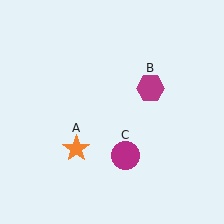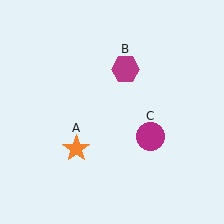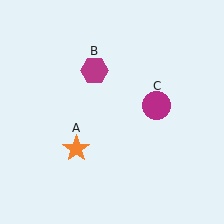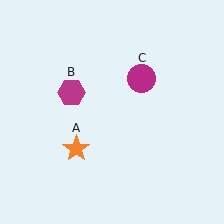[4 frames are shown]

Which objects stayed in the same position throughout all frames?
Orange star (object A) remained stationary.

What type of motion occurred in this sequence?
The magenta hexagon (object B), magenta circle (object C) rotated counterclockwise around the center of the scene.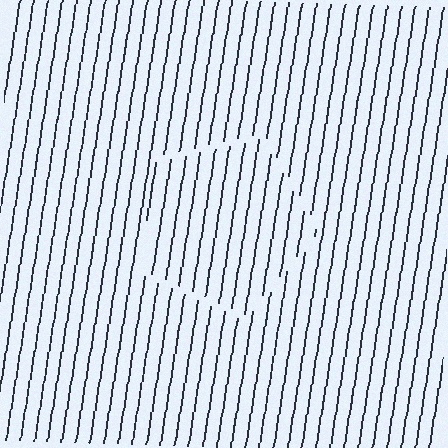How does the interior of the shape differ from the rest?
The interior of the shape contains the same grating, shifted by half a period — the contour is defined by the phase discontinuity where line-ends from the inner and outer gratings abut.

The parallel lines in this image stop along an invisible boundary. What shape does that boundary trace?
An illusory pentagon. The interior of the shape contains the same grating, shifted by half a period — the contour is defined by the phase discontinuity where line-ends from the inner and outer gratings abut.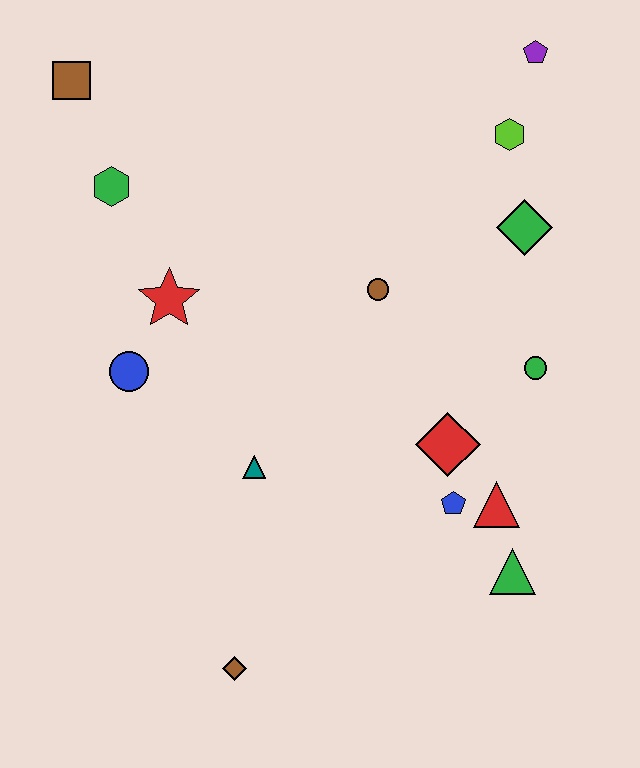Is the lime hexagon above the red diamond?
Yes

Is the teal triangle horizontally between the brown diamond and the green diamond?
Yes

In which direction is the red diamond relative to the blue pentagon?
The red diamond is above the blue pentagon.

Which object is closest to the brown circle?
The green diamond is closest to the brown circle.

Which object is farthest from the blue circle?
The purple pentagon is farthest from the blue circle.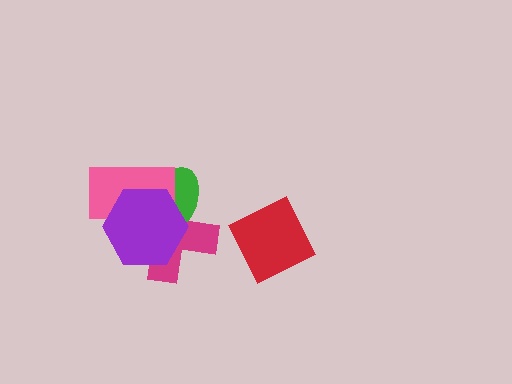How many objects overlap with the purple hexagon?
3 objects overlap with the purple hexagon.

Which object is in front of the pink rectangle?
The purple hexagon is in front of the pink rectangle.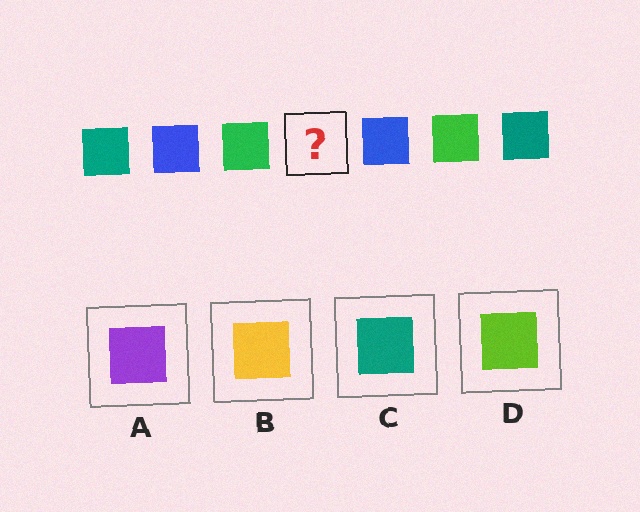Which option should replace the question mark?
Option C.